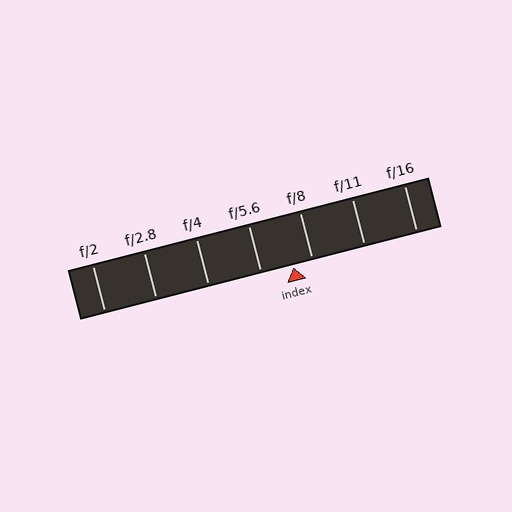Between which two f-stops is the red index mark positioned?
The index mark is between f/5.6 and f/8.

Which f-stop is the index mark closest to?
The index mark is closest to f/8.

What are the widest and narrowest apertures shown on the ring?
The widest aperture shown is f/2 and the narrowest is f/16.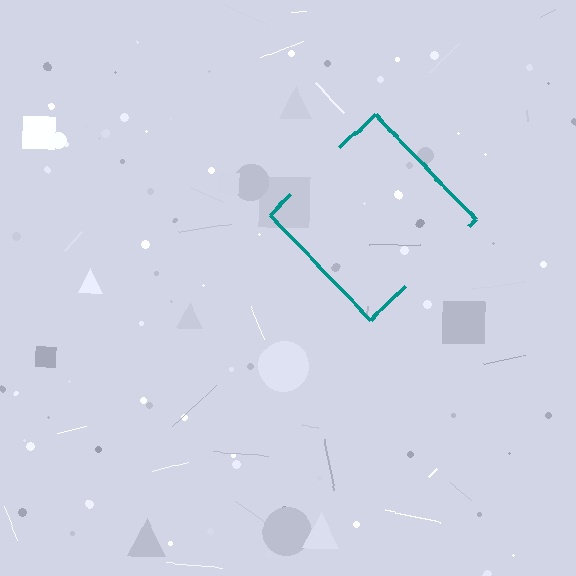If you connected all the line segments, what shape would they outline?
They would outline a diamond.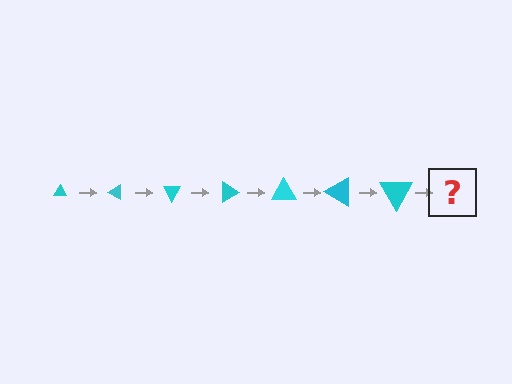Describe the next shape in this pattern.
It should be a triangle, larger than the previous one and rotated 210 degrees from the start.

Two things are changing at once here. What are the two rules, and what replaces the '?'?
The two rules are that the triangle grows larger each step and it rotates 30 degrees each step. The '?' should be a triangle, larger than the previous one and rotated 210 degrees from the start.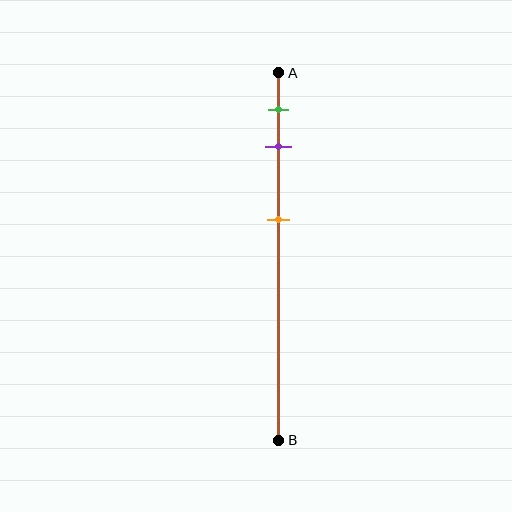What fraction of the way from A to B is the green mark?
The green mark is approximately 10% (0.1) of the way from A to B.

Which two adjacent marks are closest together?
The green and purple marks are the closest adjacent pair.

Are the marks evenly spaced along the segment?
No, the marks are not evenly spaced.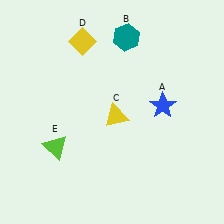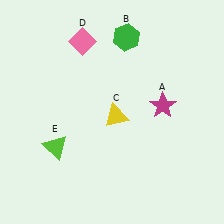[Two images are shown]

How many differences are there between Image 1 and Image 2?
There are 3 differences between the two images.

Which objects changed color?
A changed from blue to magenta. B changed from teal to green. D changed from yellow to pink.